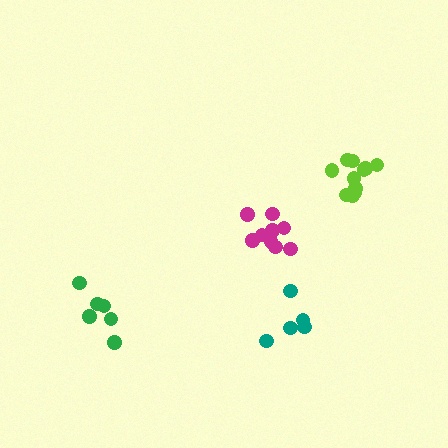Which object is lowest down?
The teal cluster is bottommost.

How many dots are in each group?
Group 1: 6 dots, Group 2: 5 dots, Group 3: 9 dots, Group 4: 11 dots (31 total).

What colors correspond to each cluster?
The clusters are colored: green, teal, magenta, lime.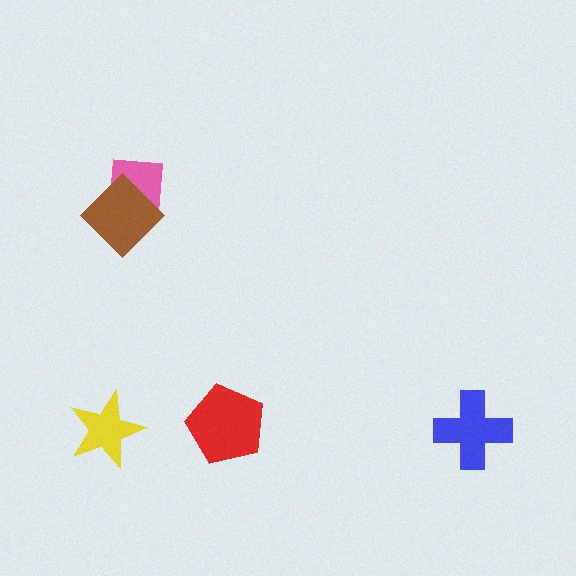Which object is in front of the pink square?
The brown diamond is in front of the pink square.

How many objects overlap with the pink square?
1 object overlaps with the pink square.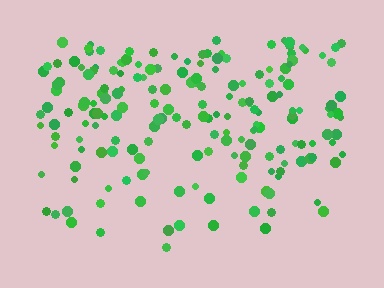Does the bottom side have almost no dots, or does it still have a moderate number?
Still a moderate number, just noticeably fewer than the top.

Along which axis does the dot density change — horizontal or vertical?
Vertical.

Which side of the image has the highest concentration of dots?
The top.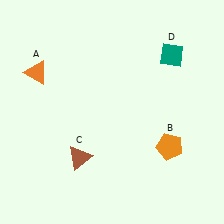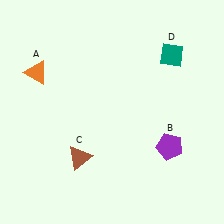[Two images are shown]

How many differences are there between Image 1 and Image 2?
There is 1 difference between the two images.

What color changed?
The pentagon (B) changed from orange in Image 1 to purple in Image 2.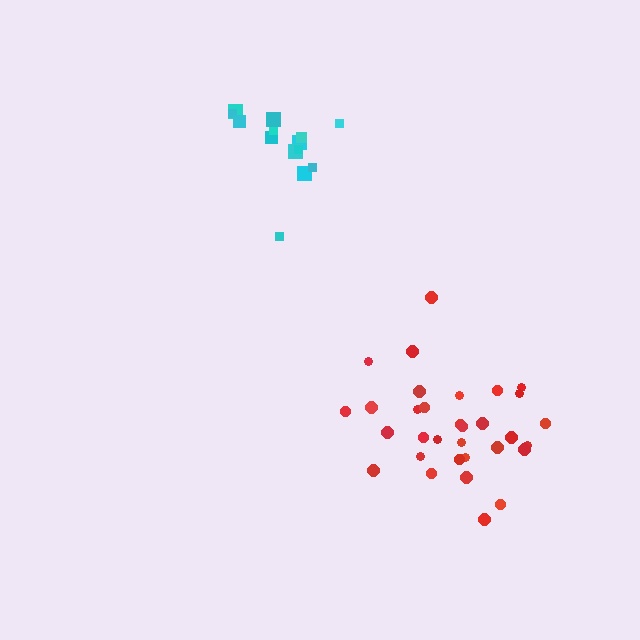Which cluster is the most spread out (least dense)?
Red.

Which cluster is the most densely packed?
Cyan.